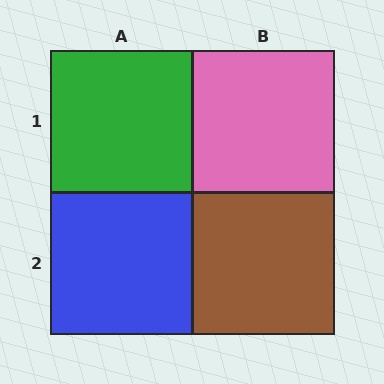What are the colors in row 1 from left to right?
Green, pink.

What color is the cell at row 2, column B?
Brown.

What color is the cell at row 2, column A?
Blue.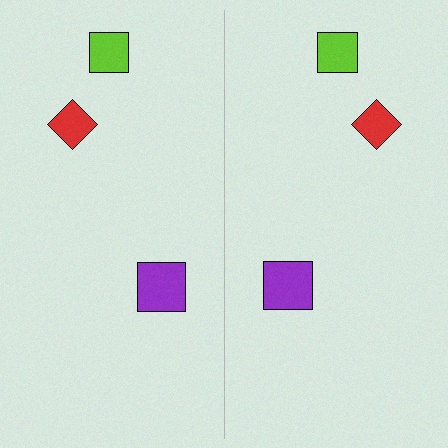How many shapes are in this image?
There are 6 shapes in this image.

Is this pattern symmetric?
Yes, this pattern has bilateral (reflection) symmetry.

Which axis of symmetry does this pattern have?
The pattern has a vertical axis of symmetry running through the center of the image.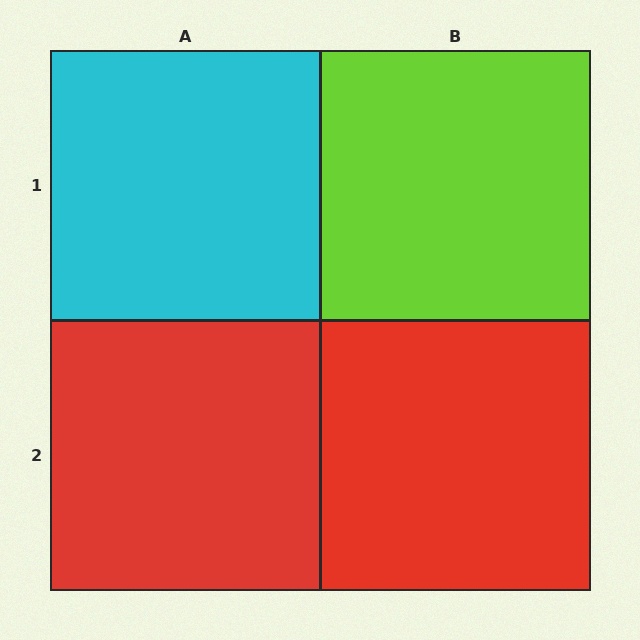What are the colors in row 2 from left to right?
Red, red.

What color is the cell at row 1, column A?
Cyan.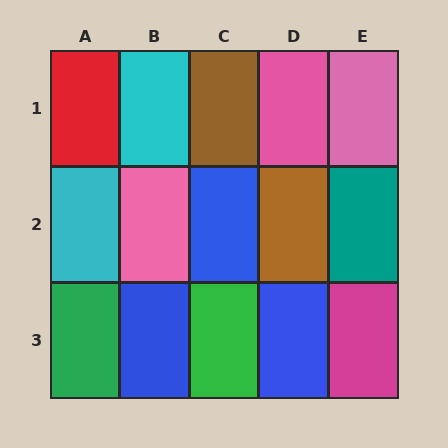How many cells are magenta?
1 cell is magenta.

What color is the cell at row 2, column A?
Cyan.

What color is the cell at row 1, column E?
Pink.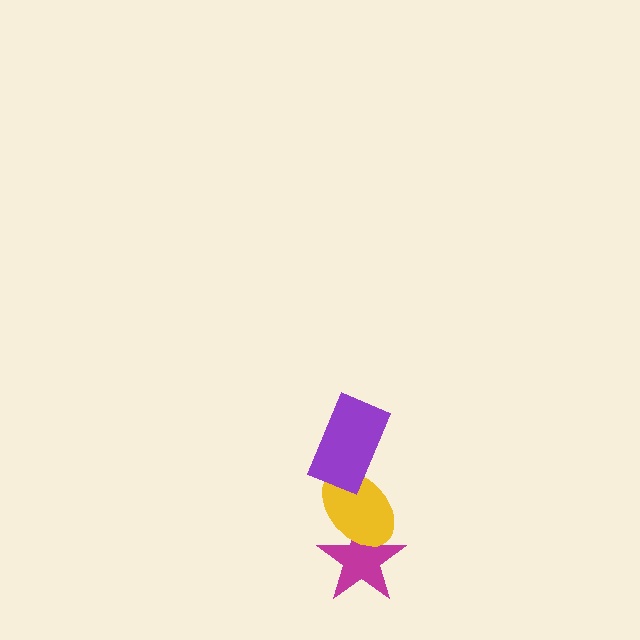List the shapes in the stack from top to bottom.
From top to bottom: the purple rectangle, the yellow ellipse, the magenta star.